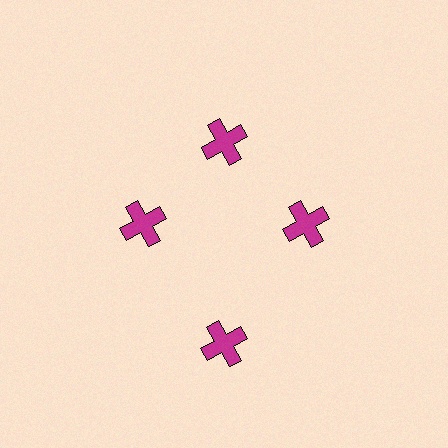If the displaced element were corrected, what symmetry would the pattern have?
It would have 4-fold rotational symmetry — the pattern would map onto itself every 90 degrees.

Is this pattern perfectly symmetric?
No. The 4 magenta crosses are arranged in a ring, but one element near the 6 o'clock position is pushed outward from the center, breaking the 4-fold rotational symmetry.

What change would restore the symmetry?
The symmetry would be restored by moving it inward, back onto the ring so that all 4 crosses sit at equal angles and equal distance from the center.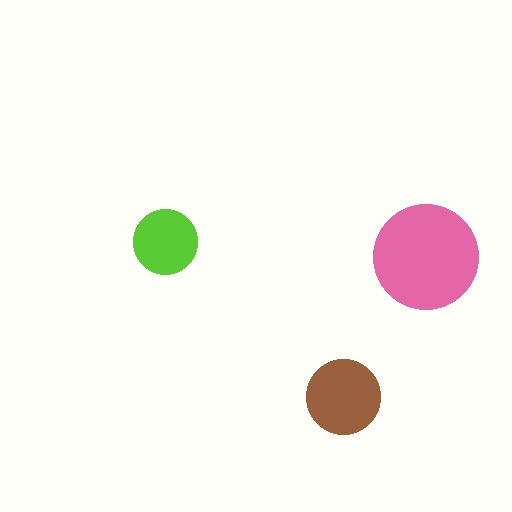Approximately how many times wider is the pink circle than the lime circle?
About 1.5 times wider.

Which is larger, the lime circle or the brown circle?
The brown one.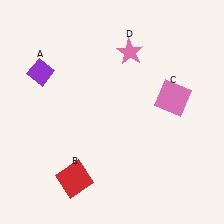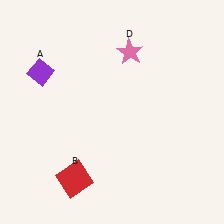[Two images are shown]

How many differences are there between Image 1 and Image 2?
There is 1 difference between the two images.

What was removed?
The pink square (C) was removed in Image 2.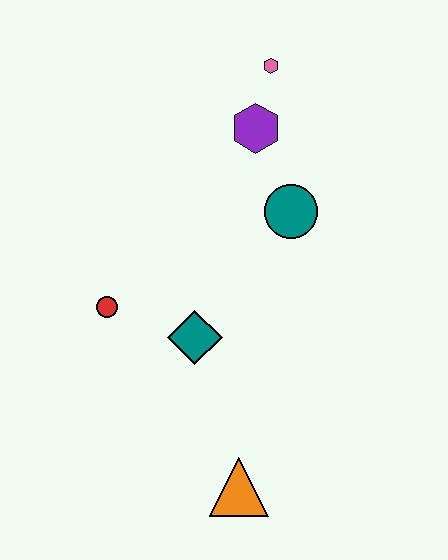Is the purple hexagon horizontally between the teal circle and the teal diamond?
Yes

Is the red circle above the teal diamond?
Yes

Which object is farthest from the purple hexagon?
The orange triangle is farthest from the purple hexagon.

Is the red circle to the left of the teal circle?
Yes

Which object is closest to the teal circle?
The purple hexagon is closest to the teal circle.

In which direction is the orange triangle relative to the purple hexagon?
The orange triangle is below the purple hexagon.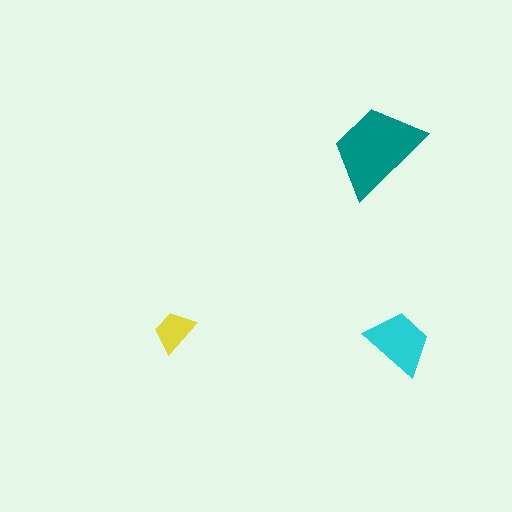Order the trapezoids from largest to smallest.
the teal one, the cyan one, the yellow one.